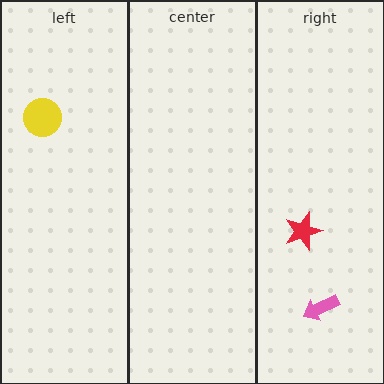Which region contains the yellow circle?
The left region.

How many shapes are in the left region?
1.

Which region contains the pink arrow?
The right region.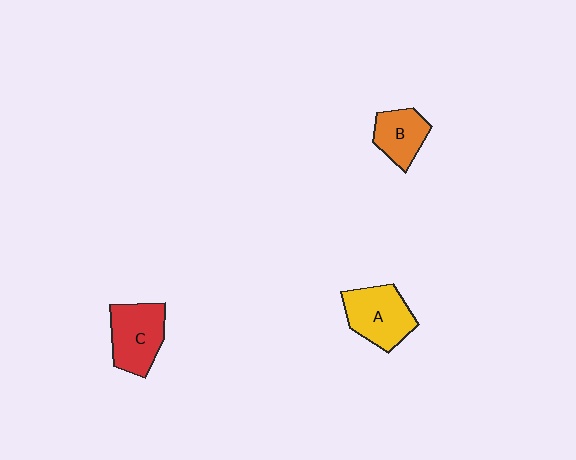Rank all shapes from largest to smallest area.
From largest to smallest: A (yellow), C (red), B (orange).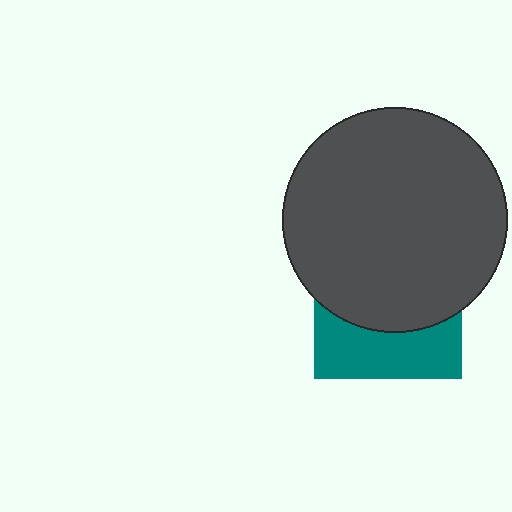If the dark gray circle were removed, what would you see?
You would see the complete teal square.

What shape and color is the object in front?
The object in front is a dark gray circle.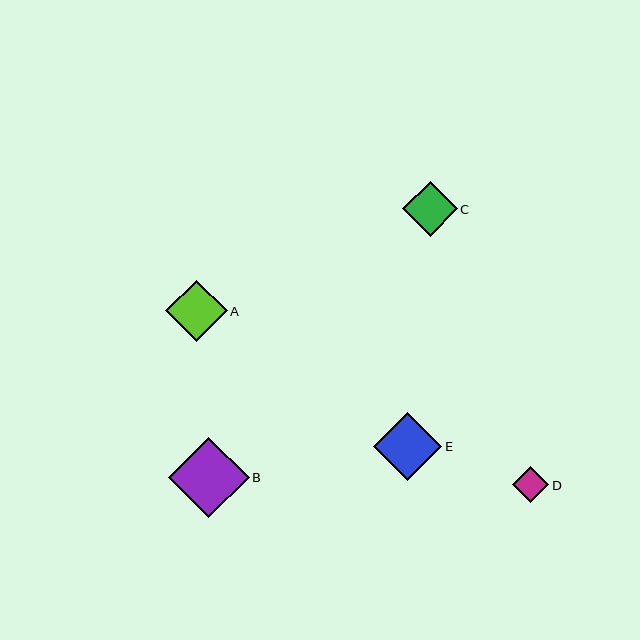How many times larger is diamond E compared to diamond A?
Diamond E is approximately 1.1 times the size of diamond A.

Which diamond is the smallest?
Diamond D is the smallest with a size of approximately 36 pixels.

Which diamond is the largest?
Diamond B is the largest with a size of approximately 80 pixels.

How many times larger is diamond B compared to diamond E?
Diamond B is approximately 1.2 times the size of diamond E.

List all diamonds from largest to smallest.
From largest to smallest: B, E, A, C, D.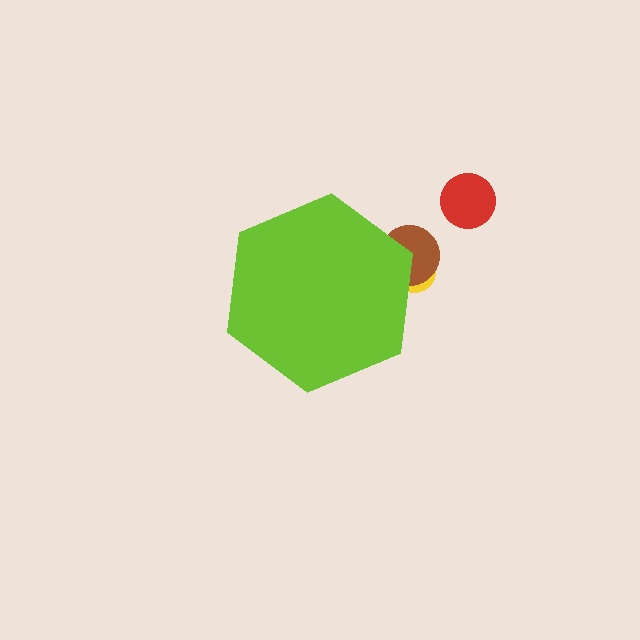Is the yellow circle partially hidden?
Yes, the yellow circle is partially hidden behind the lime hexagon.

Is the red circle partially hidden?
No, the red circle is fully visible.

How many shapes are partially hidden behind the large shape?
2 shapes are partially hidden.